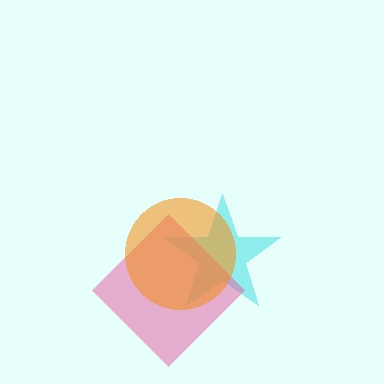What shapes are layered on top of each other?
The layered shapes are: a cyan star, a pink diamond, an orange circle.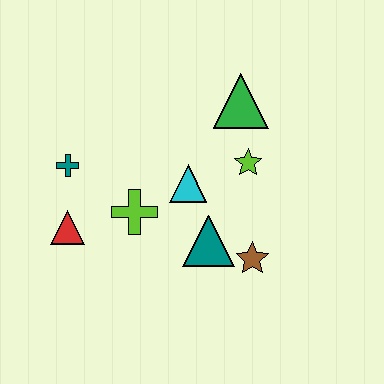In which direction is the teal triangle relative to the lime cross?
The teal triangle is to the right of the lime cross.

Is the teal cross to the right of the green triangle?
No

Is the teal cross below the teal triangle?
No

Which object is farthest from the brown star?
The teal cross is farthest from the brown star.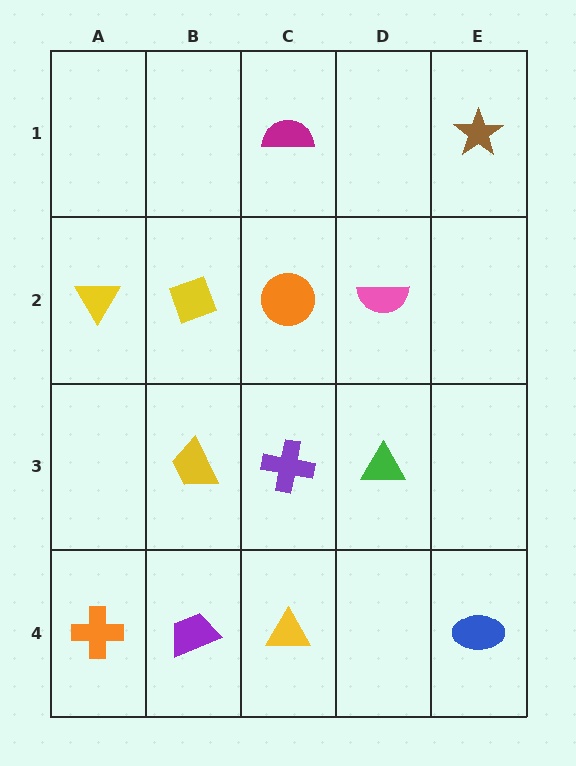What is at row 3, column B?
A yellow trapezoid.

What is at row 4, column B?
A purple trapezoid.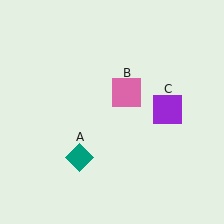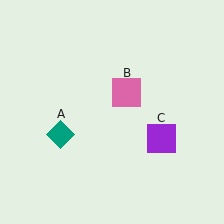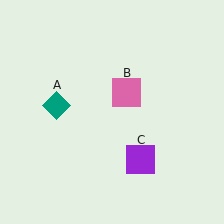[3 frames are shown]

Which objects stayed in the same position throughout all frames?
Pink square (object B) remained stationary.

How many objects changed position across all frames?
2 objects changed position: teal diamond (object A), purple square (object C).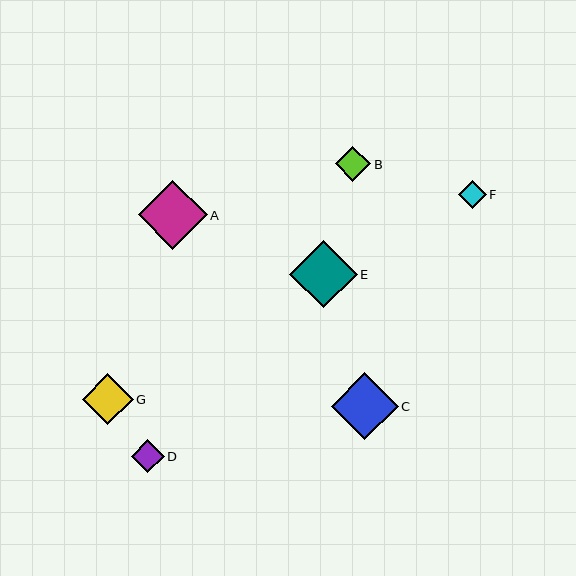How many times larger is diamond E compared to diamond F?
Diamond E is approximately 2.4 times the size of diamond F.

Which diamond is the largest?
Diamond A is the largest with a size of approximately 69 pixels.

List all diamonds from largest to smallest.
From largest to smallest: A, E, C, G, B, D, F.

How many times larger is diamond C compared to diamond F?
Diamond C is approximately 2.4 times the size of diamond F.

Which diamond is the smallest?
Diamond F is the smallest with a size of approximately 28 pixels.